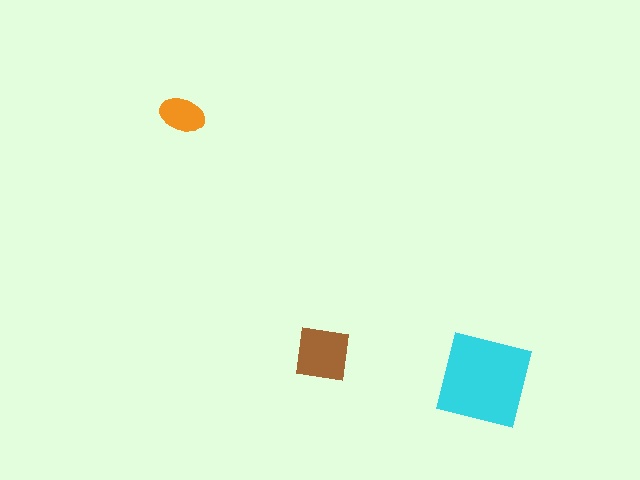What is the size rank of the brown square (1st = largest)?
2nd.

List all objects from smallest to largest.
The orange ellipse, the brown square, the cyan square.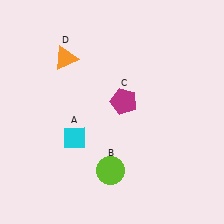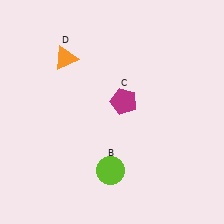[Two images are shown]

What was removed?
The cyan diamond (A) was removed in Image 2.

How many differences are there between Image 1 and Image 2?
There is 1 difference between the two images.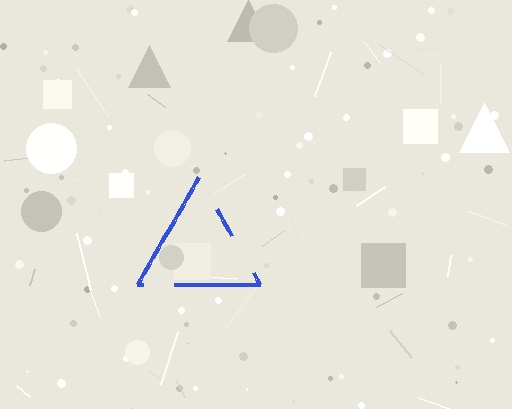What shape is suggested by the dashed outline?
The dashed outline suggests a triangle.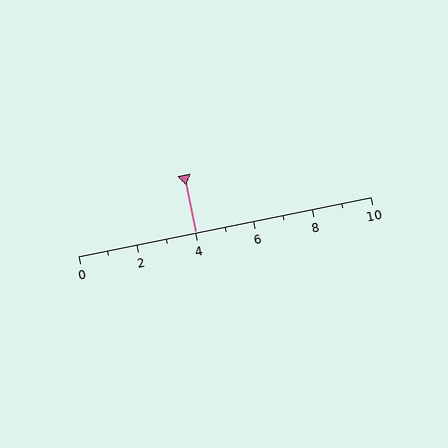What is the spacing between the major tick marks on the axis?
The major ticks are spaced 2 apart.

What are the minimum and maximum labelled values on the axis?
The axis runs from 0 to 10.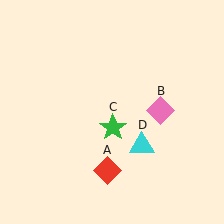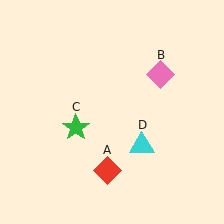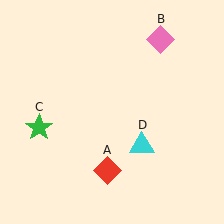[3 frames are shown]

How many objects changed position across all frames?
2 objects changed position: pink diamond (object B), green star (object C).